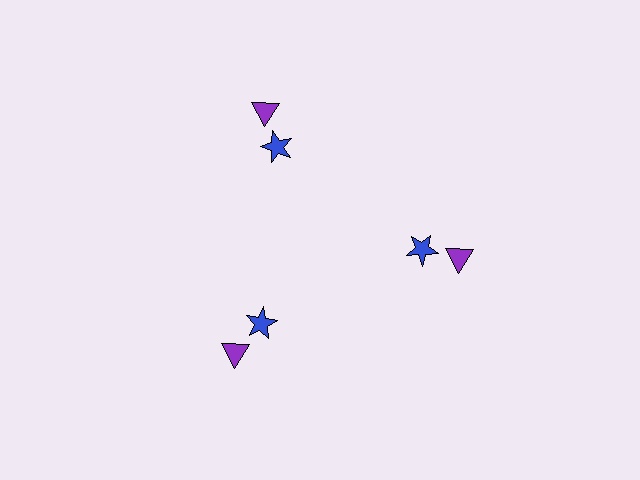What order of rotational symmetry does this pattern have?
This pattern has 3-fold rotational symmetry.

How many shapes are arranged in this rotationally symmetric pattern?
There are 6 shapes, arranged in 3 groups of 2.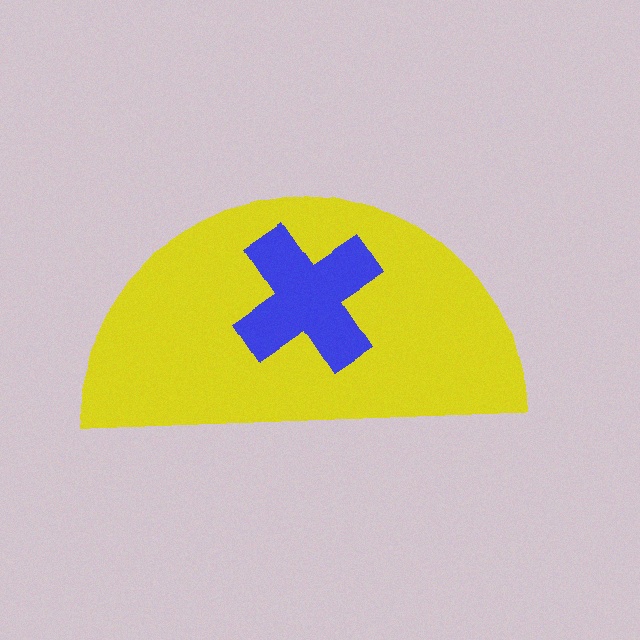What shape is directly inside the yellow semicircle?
The blue cross.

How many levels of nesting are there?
2.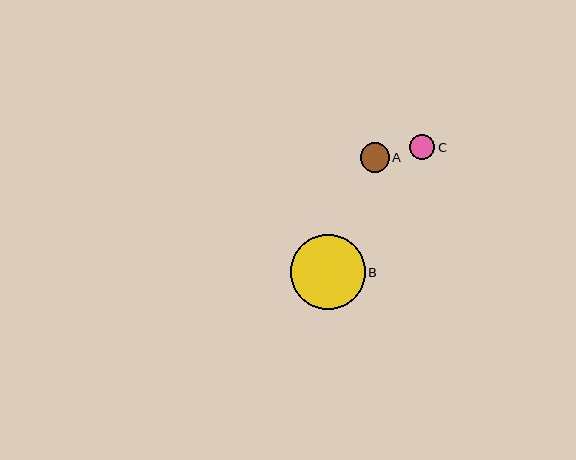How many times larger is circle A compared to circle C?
Circle A is approximately 1.2 times the size of circle C.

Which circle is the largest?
Circle B is the largest with a size of approximately 75 pixels.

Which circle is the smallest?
Circle C is the smallest with a size of approximately 25 pixels.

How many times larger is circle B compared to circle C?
Circle B is approximately 3.0 times the size of circle C.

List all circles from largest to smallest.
From largest to smallest: B, A, C.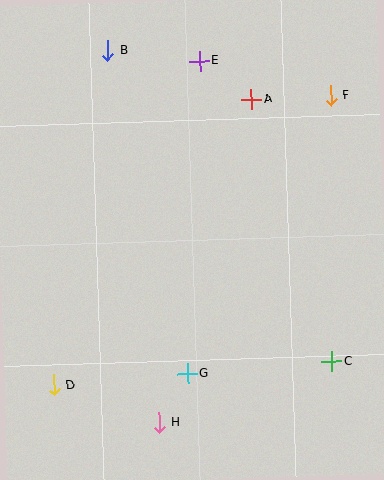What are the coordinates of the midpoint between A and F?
The midpoint between A and F is at (291, 97).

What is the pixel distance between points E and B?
The distance between E and B is 93 pixels.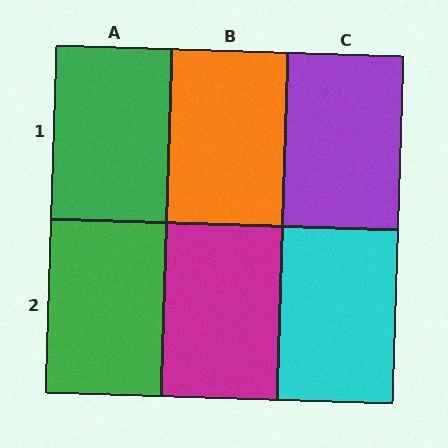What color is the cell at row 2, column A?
Green.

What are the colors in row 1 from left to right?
Green, orange, purple.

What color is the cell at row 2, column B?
Magenta.